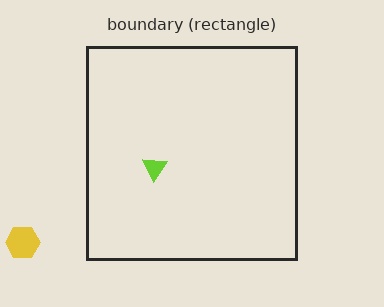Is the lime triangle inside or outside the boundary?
Inside.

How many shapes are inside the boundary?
1 inside, 1 outside.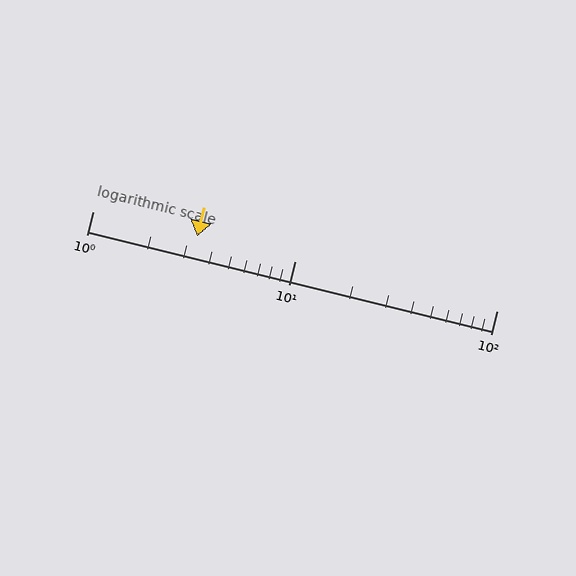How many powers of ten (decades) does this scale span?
The scale spans 2 decades, from 1 to 100.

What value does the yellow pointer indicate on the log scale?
The pointer indicates approximately 3.3.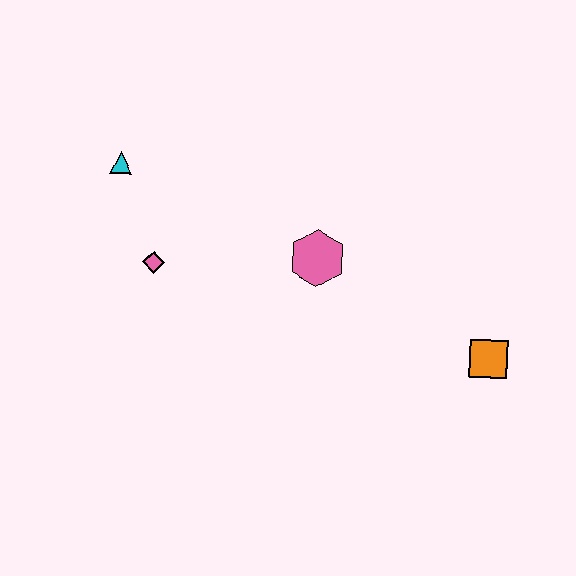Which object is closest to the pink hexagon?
The pink diamond is closest to the pink hexagon.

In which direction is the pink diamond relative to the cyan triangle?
The pink diamond is below the cyan triangle.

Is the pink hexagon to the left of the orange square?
Yes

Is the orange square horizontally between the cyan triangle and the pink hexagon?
No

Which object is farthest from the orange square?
The cyan triangle is farthest from the orange square.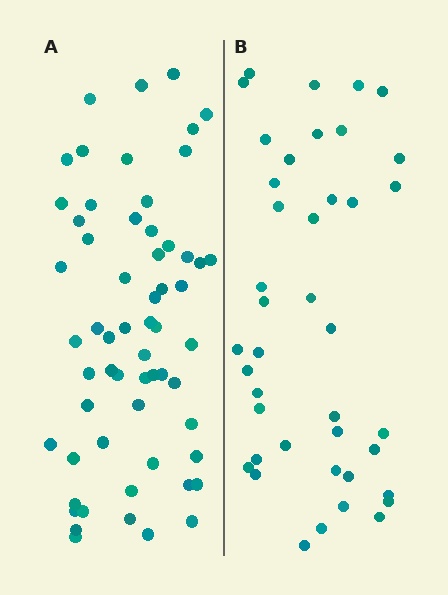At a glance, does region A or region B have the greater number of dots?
Region A (the left region) has more dots.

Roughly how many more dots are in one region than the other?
Region A has approximately 20 more dots than region B.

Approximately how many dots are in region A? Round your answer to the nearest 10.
About 60 dots.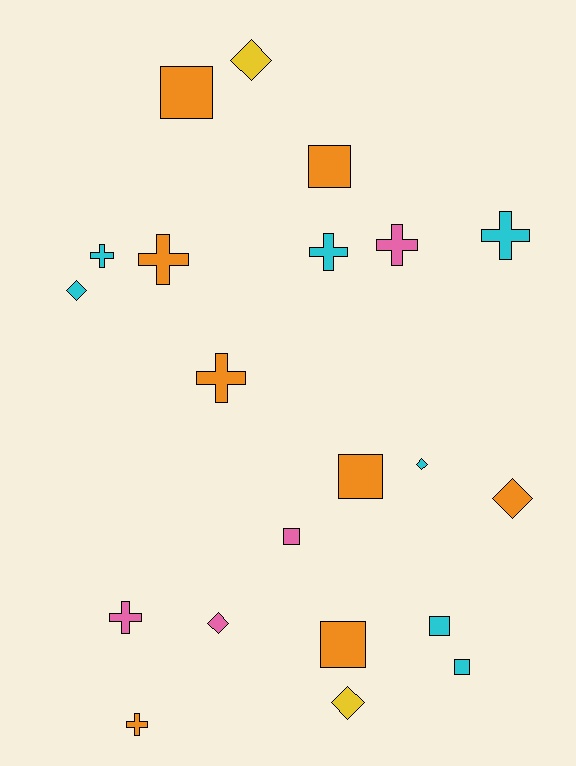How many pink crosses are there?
There are 2 pink crosses.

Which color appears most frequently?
Orange, with 8 objects.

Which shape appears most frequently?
Cross, with 8 objects.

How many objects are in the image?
There are 21 objects.